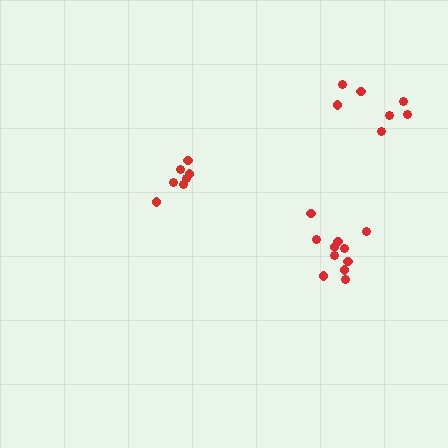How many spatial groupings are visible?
There are 3 spatial groupings.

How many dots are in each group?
Group 1: 7 dots, Group 2: 7 dots, Group 3: 11 dots (25 total).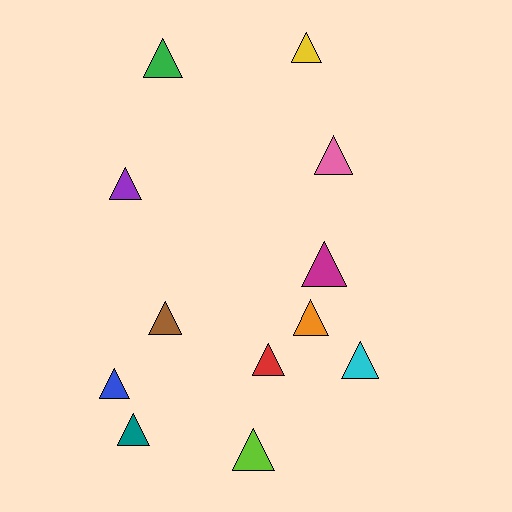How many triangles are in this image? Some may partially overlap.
There are 12 triangles.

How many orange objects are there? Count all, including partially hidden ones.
There is 1 orange object.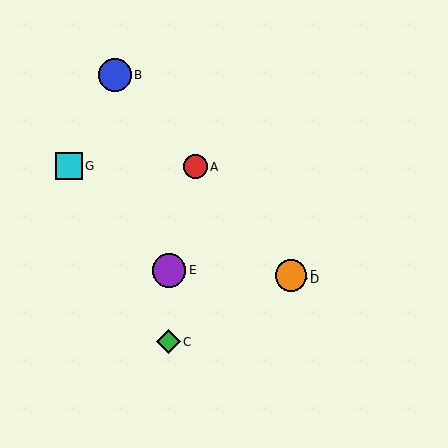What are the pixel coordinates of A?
Object A is at (195, 167).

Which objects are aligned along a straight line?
Objects A, B, D, F are aligned along a straight line.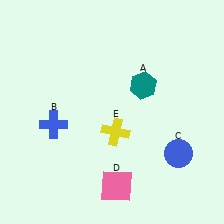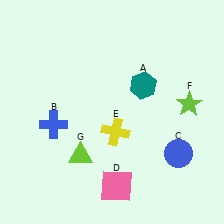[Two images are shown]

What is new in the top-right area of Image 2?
A lime star (F) was added in the top-right area of Image 2.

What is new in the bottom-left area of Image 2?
A lime triangle (G) was added in the bottom-left area of Image 2.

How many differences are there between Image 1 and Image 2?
There are 2 differences between the two images.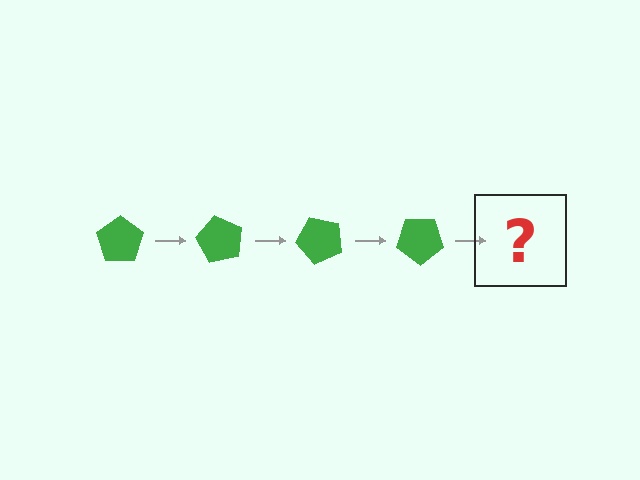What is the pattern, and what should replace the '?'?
The pattern is that the pentagon rotates 60 degrees each step. The '?' should be a green pentagon rotated 240 degrees.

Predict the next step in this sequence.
The next step is a green pentagon rotated 240 degrees.